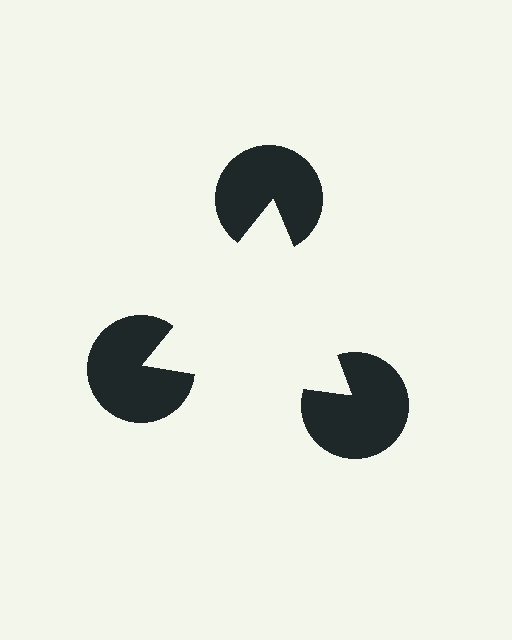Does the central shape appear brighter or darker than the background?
It typically appears slightly brighter than the background, even though no actual brightness change is drawn.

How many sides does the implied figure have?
3 sides.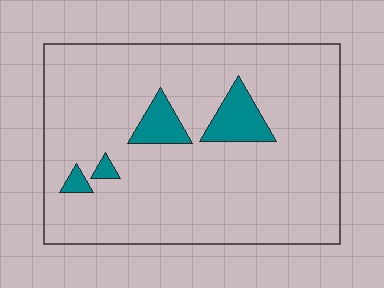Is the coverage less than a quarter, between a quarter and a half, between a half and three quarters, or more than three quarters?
Less than a quarter.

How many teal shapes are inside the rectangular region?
4.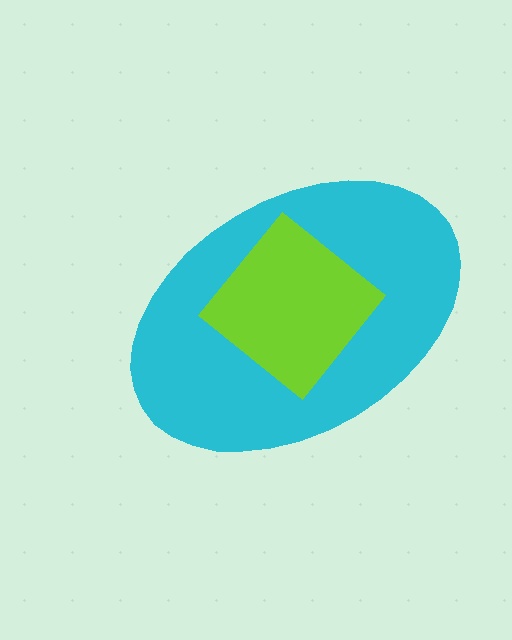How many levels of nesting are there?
2.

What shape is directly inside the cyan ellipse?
The lime diamond.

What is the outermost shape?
The cyan ellipse.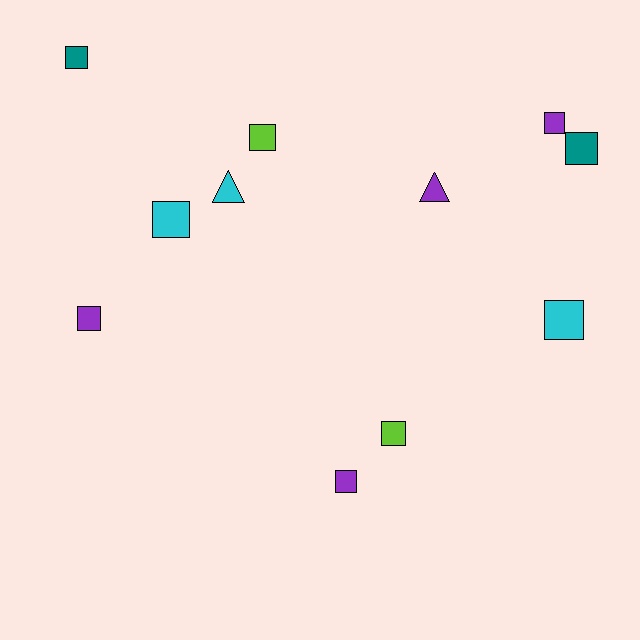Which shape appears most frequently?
Square, with 9 objects.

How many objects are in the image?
There are 11 objects.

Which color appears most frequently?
Purple, with 4 objects.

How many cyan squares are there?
There are 2 cyan squares.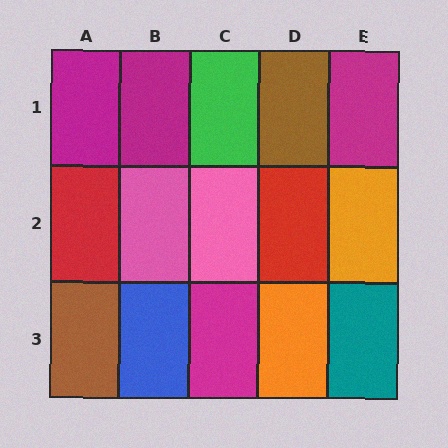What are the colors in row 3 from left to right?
Brown, blue, magenta, orange, teal.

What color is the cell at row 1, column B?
Magenta.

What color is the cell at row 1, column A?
Magenta.